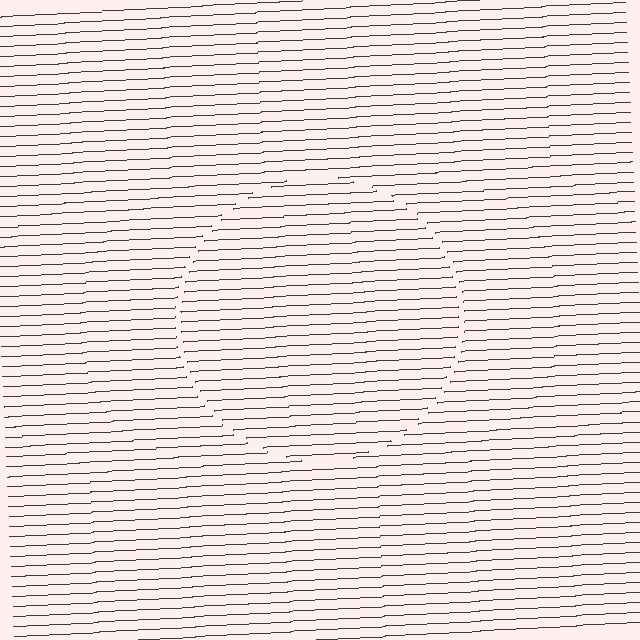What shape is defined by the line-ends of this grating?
An illusory circle. The interior of the shape contains the same grating, shifted by half a period — the contour is defined by the phase discontinuity where line-ends from the inner and outer gratings abut.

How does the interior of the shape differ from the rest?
The interior of the shape contains the same grating, shifted by half a period — the contour is defined by the phase discontinuity where line-ends from the inner and outer gratings abut.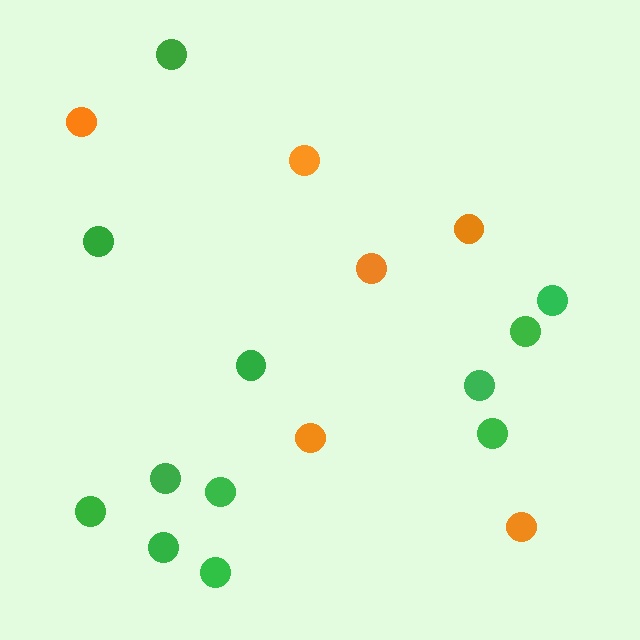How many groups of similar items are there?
There are 2 groups: one group of orange circles (6) and one group of green circles (12).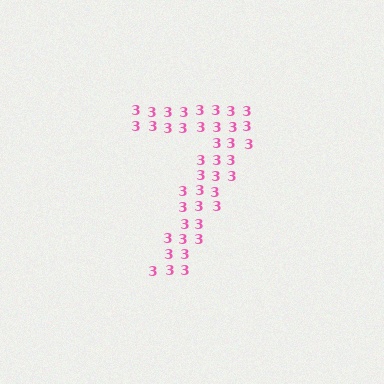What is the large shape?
The large shape is the digit 7.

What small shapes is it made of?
It is made of small digit 3's.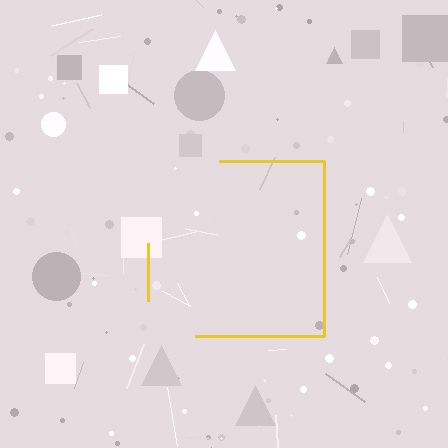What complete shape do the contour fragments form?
The contour fragments form a square.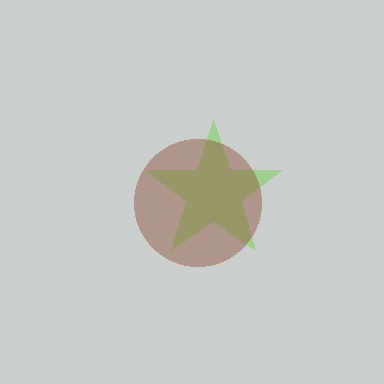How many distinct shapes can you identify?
There are 2 distinct shapes: a lime star, a brown circle.